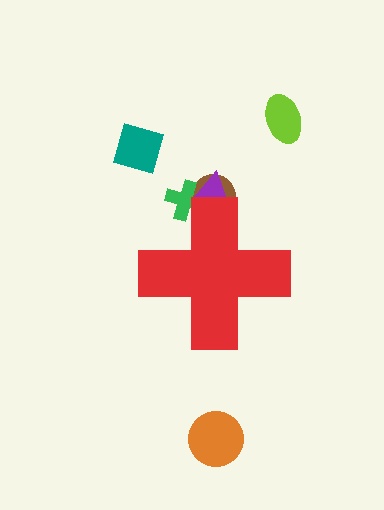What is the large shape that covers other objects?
A red cross.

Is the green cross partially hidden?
Yes, the green cross is partially hidden behind the red cross.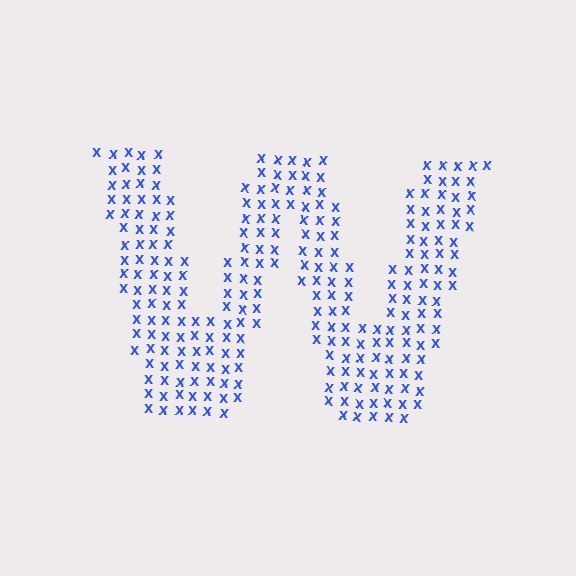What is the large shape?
The large shape is the letter W.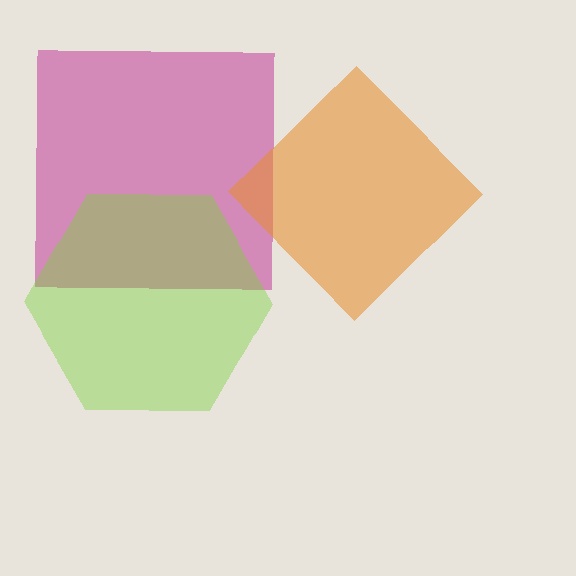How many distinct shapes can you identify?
There are 3 distinct shapes: a magenta square, a lime hexagon, an orange diamond.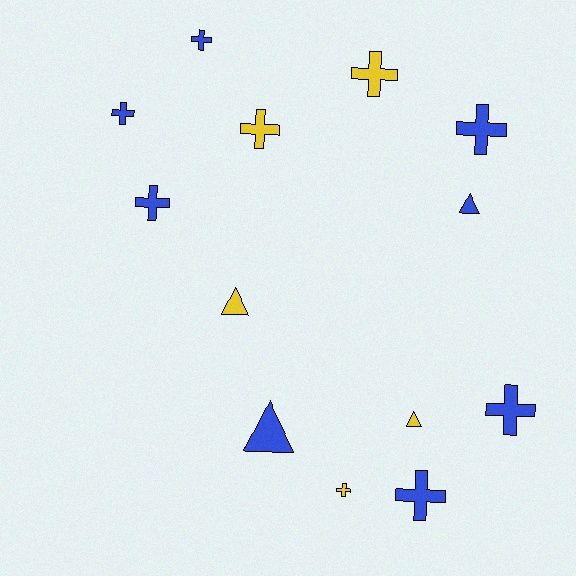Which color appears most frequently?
Blue, with 8 objects.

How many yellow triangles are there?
There are 2 yellow triangles.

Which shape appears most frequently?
Cross, with 9 objects.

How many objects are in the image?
There are 13 objects.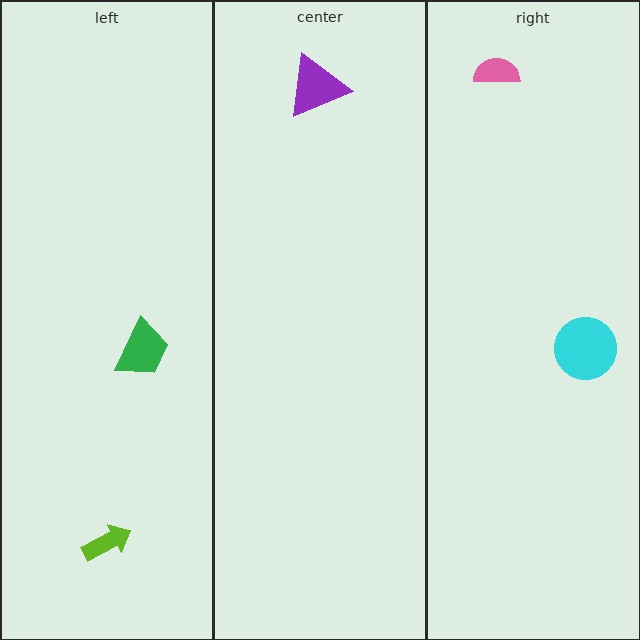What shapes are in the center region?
The purple triangle.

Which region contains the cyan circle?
The right region.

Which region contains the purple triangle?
The center region.